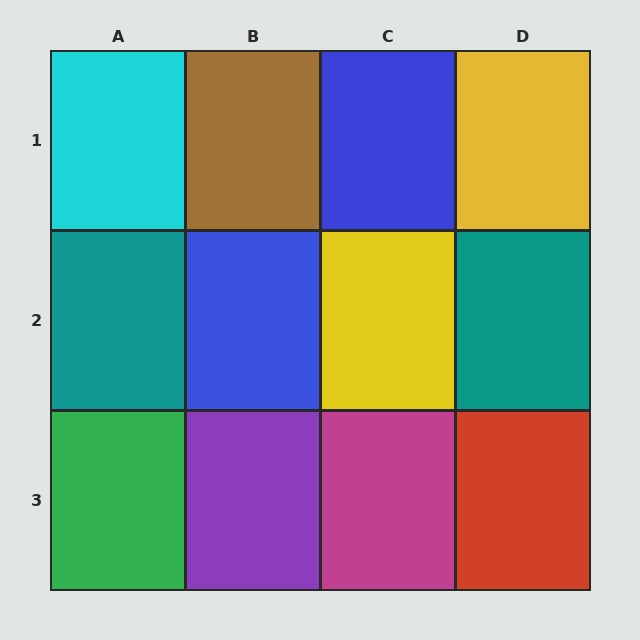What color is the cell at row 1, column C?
Blue.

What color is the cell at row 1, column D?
Yellow.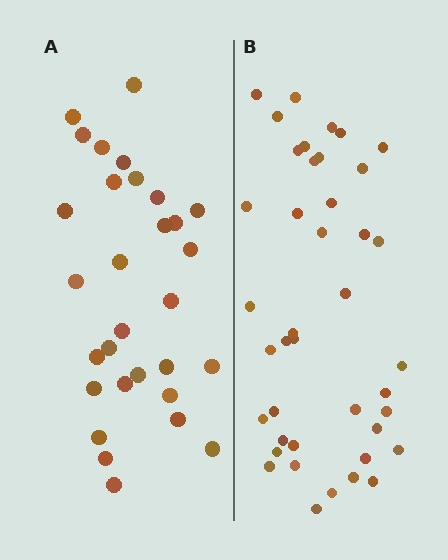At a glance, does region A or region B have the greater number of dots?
Region B (the right region) has more dots.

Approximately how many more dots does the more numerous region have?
Region B has roughly 12 or so more dots than region A.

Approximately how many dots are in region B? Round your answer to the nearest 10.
About 40 dots. (The exact count is 41, which rounds to 40.)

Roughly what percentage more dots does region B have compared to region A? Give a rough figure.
About 35% more.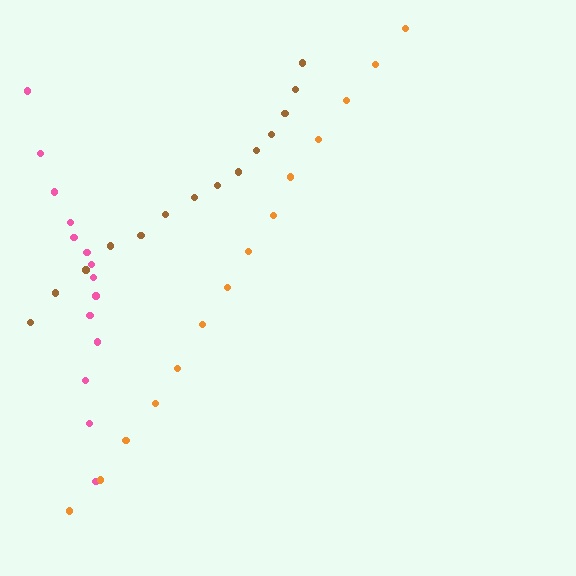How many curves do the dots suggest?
There are 3 distinct paths.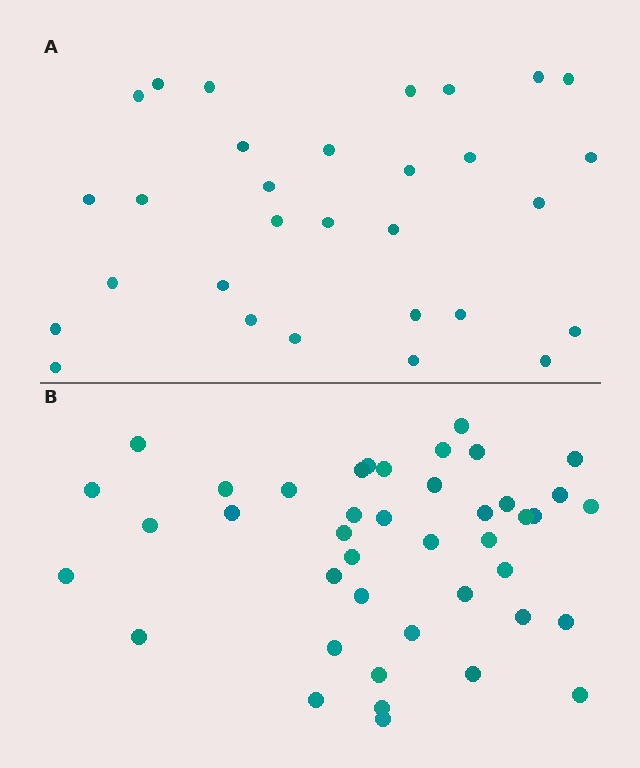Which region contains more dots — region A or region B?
Region B (the bottom region) has more dots.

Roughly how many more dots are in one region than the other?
Region B has roughly 12 or so more dots than region A.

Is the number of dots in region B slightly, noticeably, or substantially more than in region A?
Region B has noticeably more, but not dramatically so. The ratio is roughly 1.4 to 1.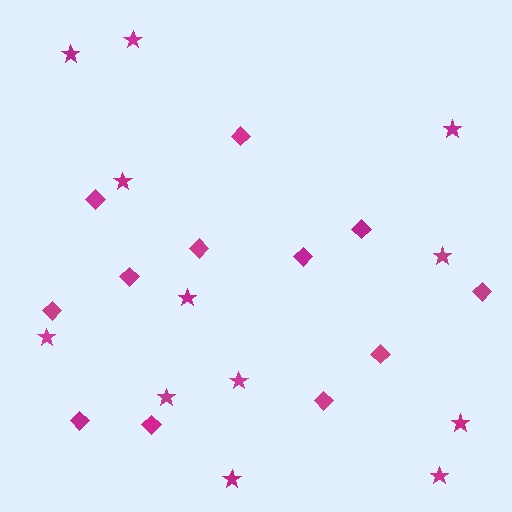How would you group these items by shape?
There are 2 groups: one group of stars (12) and one group of diamonds (12).